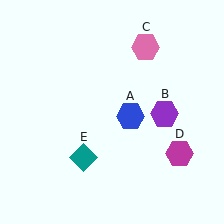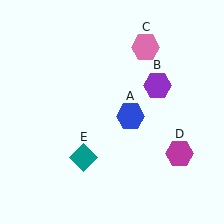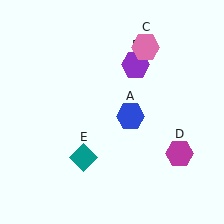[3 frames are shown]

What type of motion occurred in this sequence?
The purple hexagon (object B) rotated counterclockwise around the center of the scene.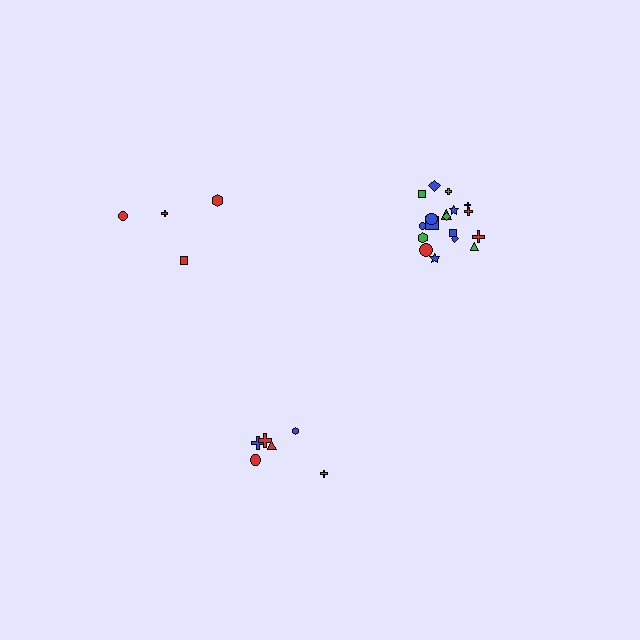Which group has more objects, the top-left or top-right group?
The top-right group.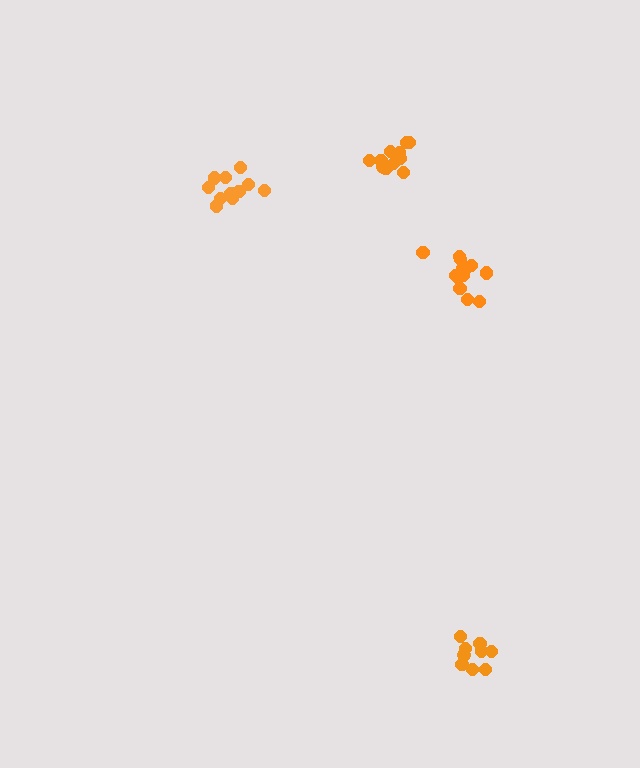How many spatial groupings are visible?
There are 4 spatial groupings.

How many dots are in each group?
Group 1: 11 dots, Group 2: 14 dots, Group 3: 11 dots, Group 4: 9 dots (45 total).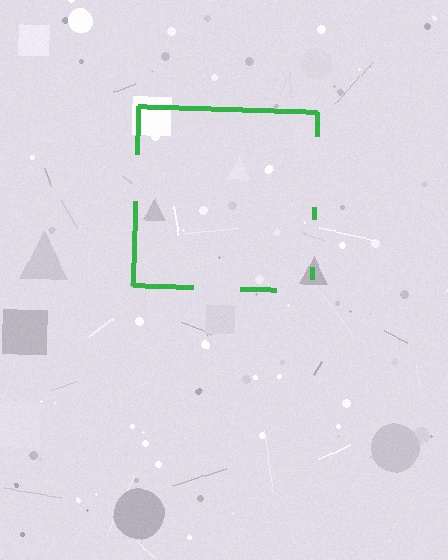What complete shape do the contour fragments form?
The contour fragments form a square.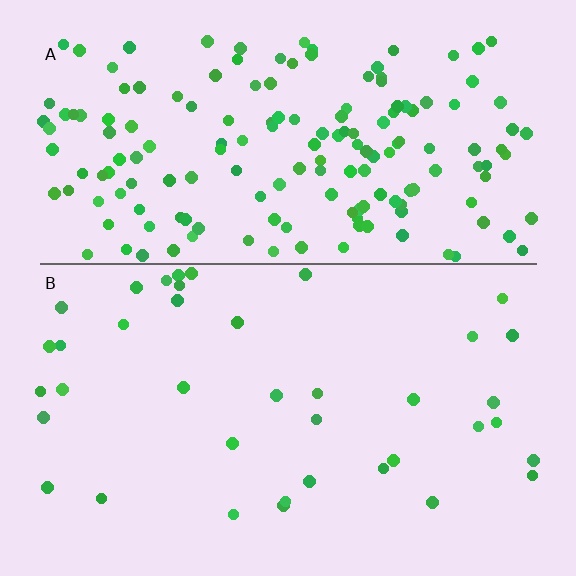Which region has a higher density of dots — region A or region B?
A (the top).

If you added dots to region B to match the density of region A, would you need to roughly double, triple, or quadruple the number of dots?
Approximately quadruple.